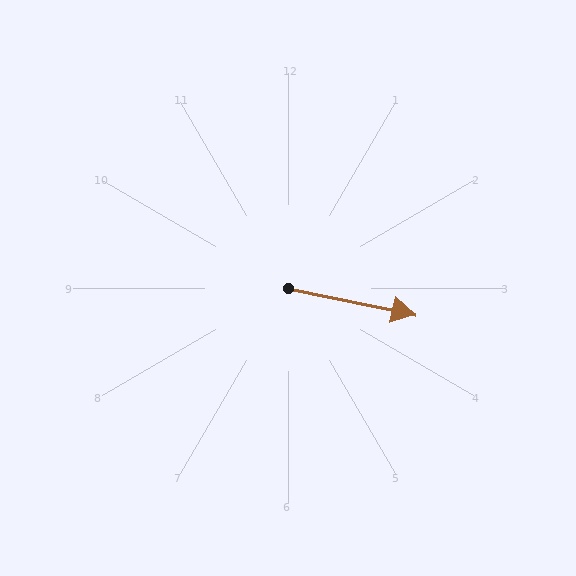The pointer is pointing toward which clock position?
Roughly 3 o'clock.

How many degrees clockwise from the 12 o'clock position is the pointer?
Approximately 102 degrees.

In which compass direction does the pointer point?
East.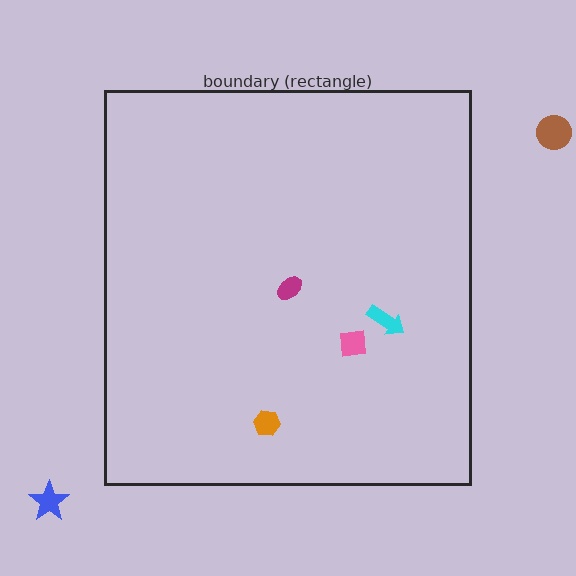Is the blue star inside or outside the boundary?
Outside.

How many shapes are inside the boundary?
4 inside, 2 outside.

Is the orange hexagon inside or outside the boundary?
Inside.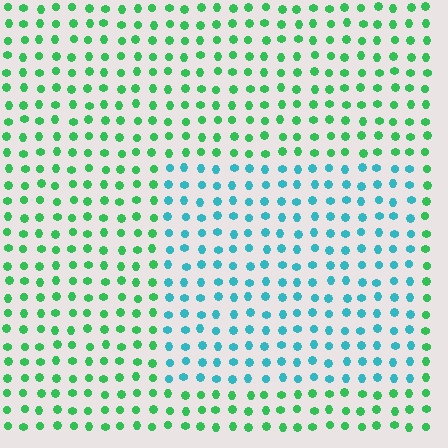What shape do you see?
I see a rectangle.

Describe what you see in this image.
The image is filled with small green elements in a uniform arrangement. A rectangle-shaped region is visible where the elements are tinted to a slightly different hue, forming a subtle color boundary.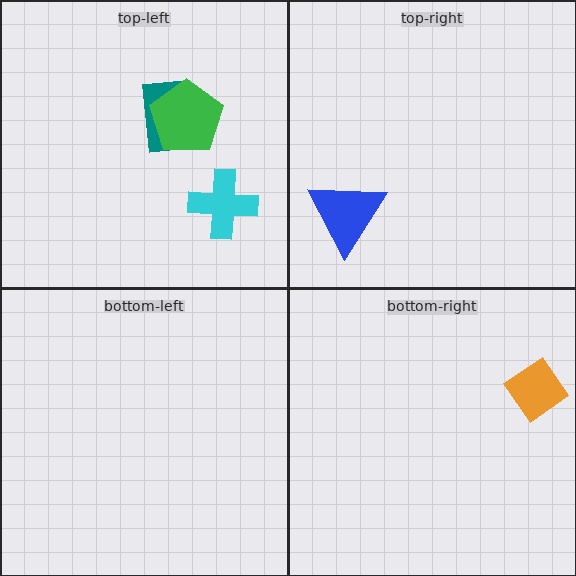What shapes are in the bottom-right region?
The orange diamond.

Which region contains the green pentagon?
The top-left region.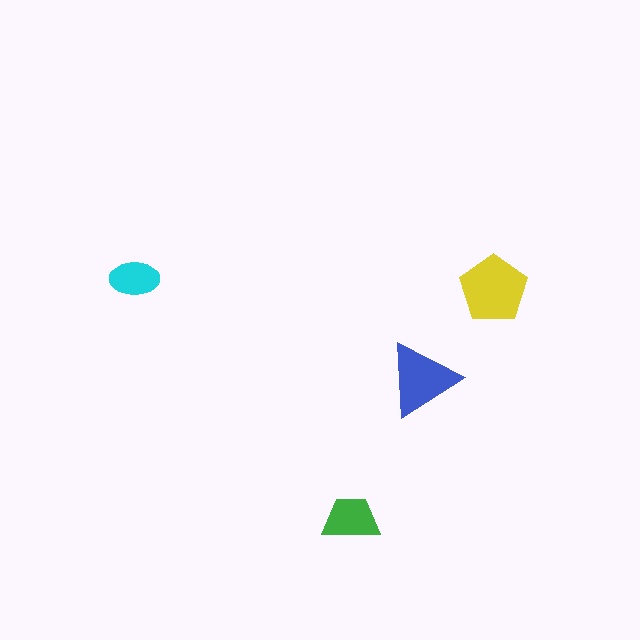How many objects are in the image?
There are 4 objects in the image.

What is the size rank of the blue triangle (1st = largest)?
2nd.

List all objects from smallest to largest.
The cyan ellipse, the green trapezoid, the blue triangle, the yellow pentagon.